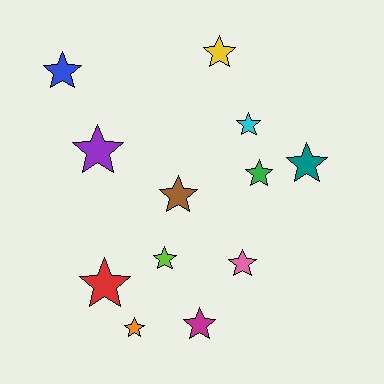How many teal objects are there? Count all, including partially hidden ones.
There is 1 teal object.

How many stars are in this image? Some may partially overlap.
There are 12 stars.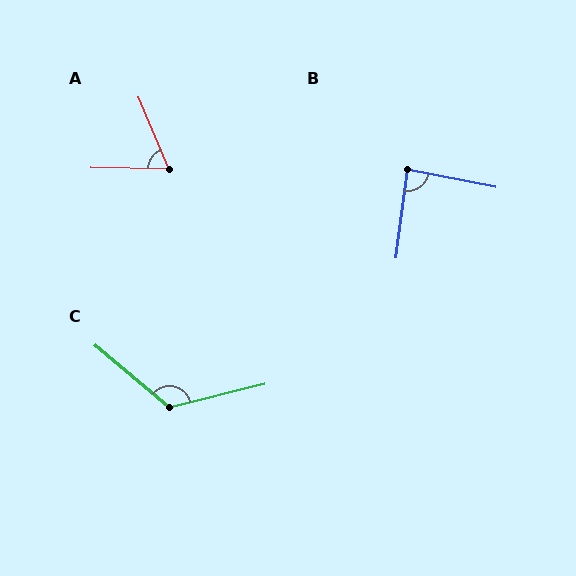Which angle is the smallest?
A, at approximately 66 degrees.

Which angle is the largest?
C, at approximately 126 degrees.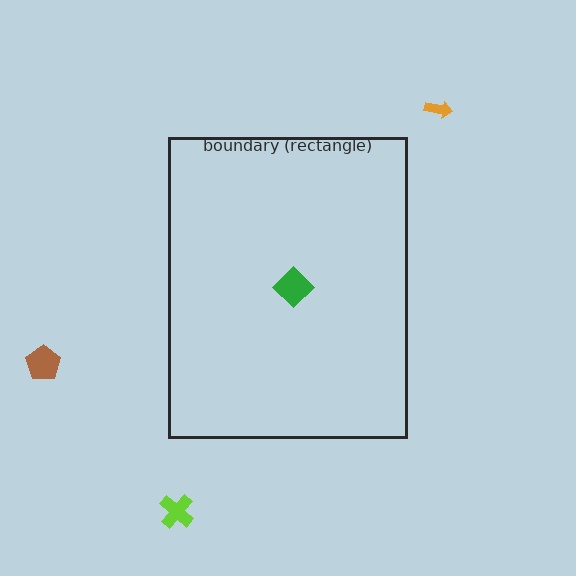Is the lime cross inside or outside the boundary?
Outside.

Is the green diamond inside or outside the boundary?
Inside.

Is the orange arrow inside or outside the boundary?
Outside.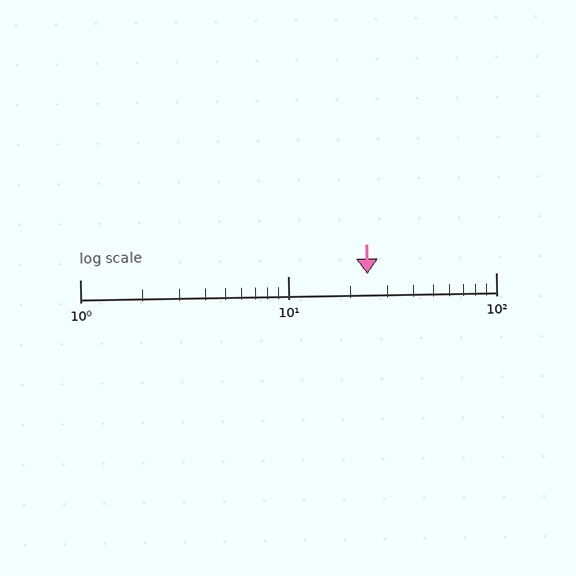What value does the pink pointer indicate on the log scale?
The pointer indicates approximately 24.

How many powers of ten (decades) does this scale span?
The scale spans 2 decades, from 1 to 100.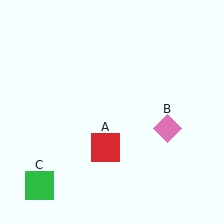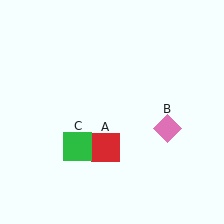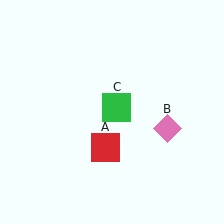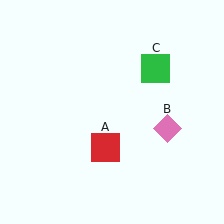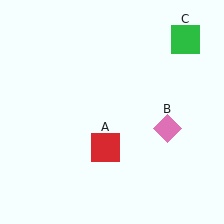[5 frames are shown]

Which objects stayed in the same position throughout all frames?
Red square (object A) and pink diamond (object B) remained stationary.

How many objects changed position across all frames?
1 object changed position: green square (object C).